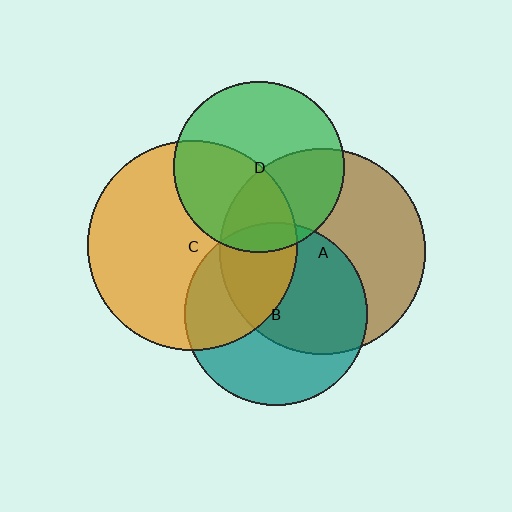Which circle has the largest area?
Circle C (orange).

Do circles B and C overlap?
Yes.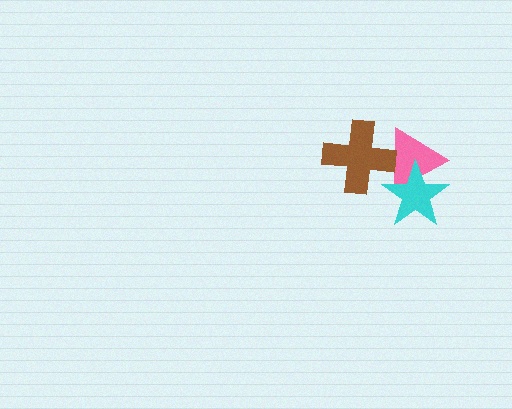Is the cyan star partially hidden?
No, no other shape covers it.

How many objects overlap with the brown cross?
1 object overlaps with the brown cross.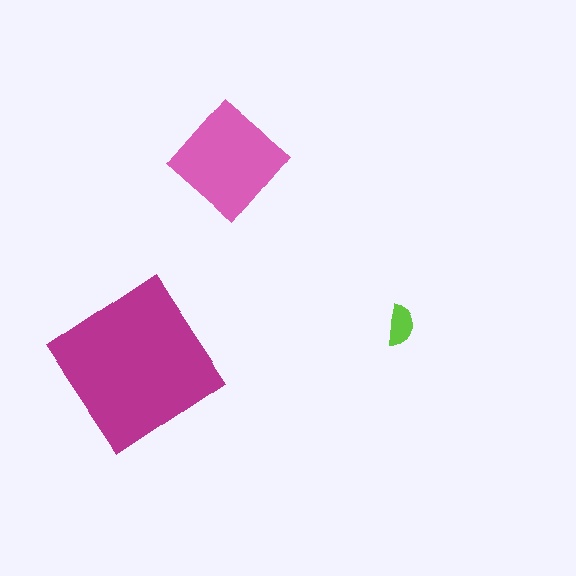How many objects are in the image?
There are 3 objects in the image.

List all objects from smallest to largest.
The lime semicircle, the pink diamond, the magenta diamond.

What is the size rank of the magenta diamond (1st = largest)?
1st.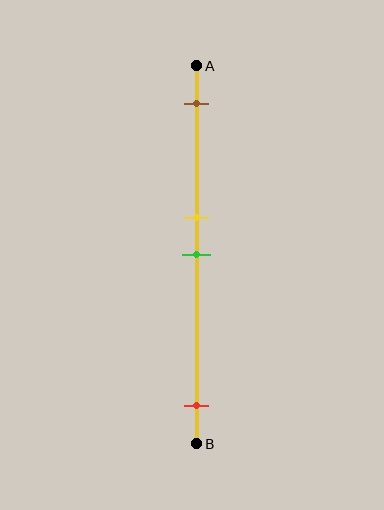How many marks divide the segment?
There are 4 marks dividing the segment.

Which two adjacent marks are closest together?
The yellow and green marks are the closest adjacent pair.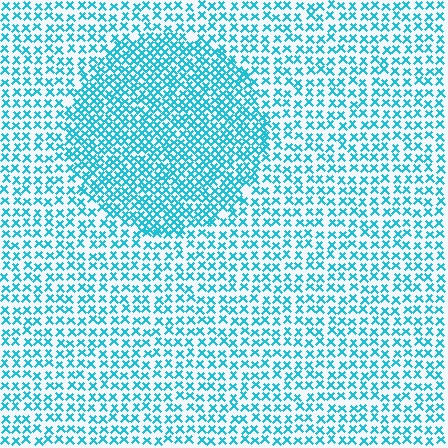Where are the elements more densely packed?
The elements are more densely packed inside the circle boundary.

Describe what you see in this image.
The image contains small cyan elements arranged at two different densities. A circle-shaped region is visible where the elements are more densely packed than the surrounding area.